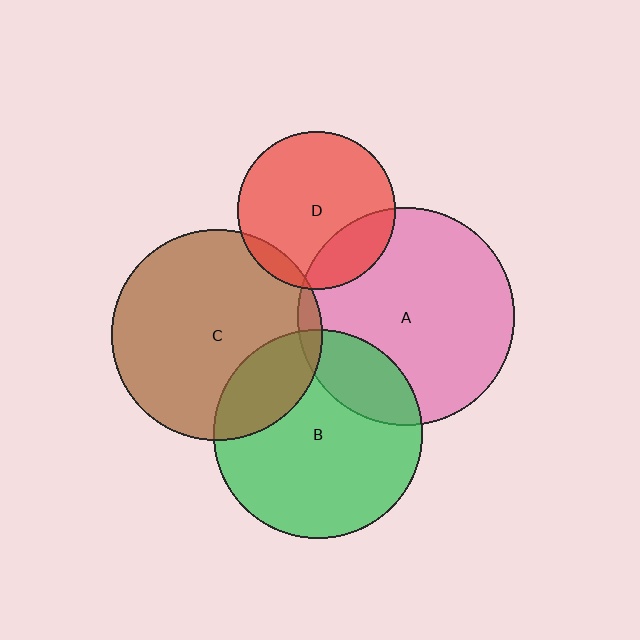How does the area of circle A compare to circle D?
Approximately 1.9 times.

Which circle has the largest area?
Circle A (pink).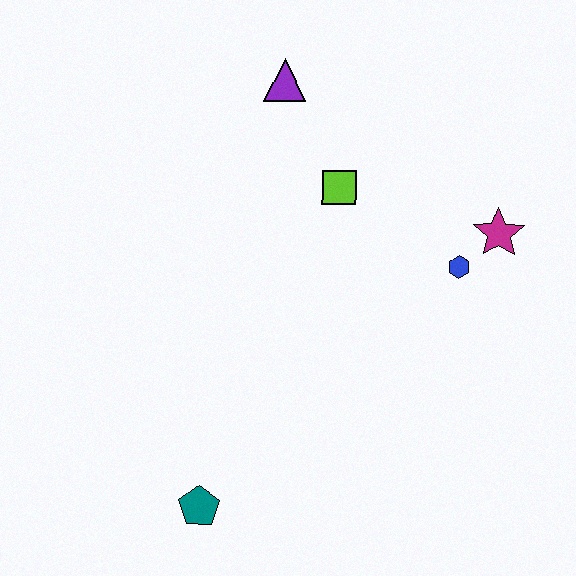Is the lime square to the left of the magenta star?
Yes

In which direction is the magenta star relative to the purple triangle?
The magenta star is to the right of the purple triangle.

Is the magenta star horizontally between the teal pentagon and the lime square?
No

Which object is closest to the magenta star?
The blue hexagon is closest to the magenta star.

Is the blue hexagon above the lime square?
No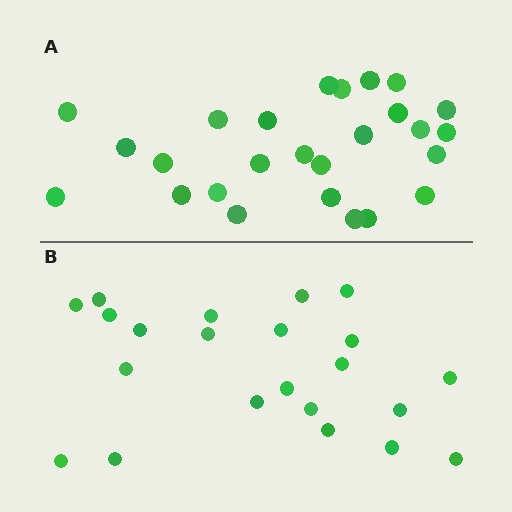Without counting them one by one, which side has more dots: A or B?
Region A (the top region) has more dots.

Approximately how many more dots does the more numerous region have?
Region A has about 4 more dots than region B.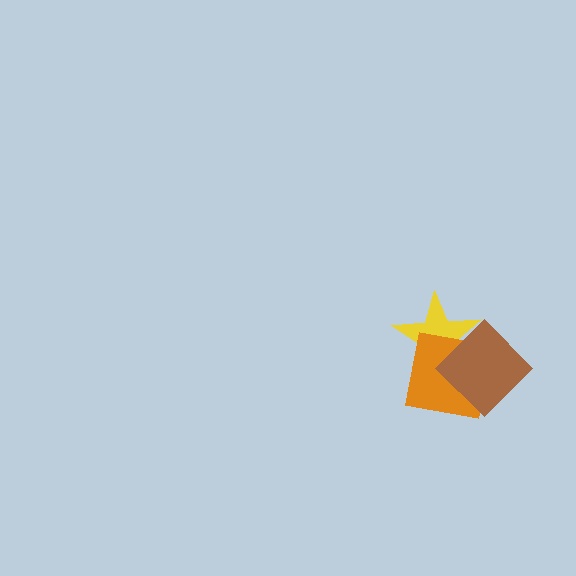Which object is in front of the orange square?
The brown diamond is in front of the orange square.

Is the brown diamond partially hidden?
No, no other shape covers it.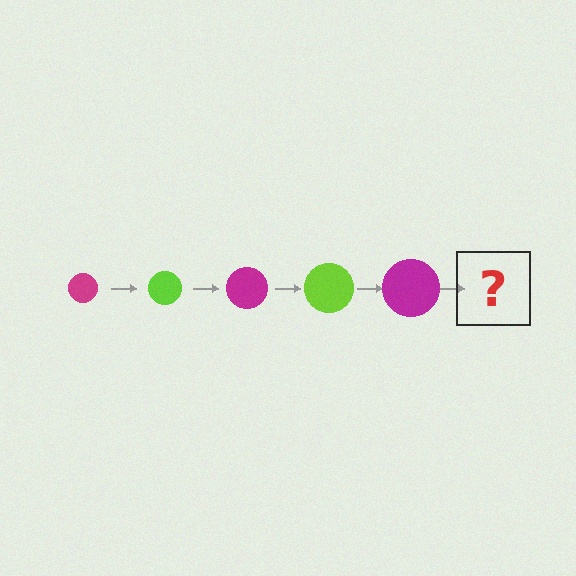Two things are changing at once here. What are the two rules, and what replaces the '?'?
The two rules are that the circle grows larger each step and the color cycles through magenta and lime. The '?' should be a lime circle, larger than the previous one.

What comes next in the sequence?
The next element should be a lime circle, larger than the previous one.